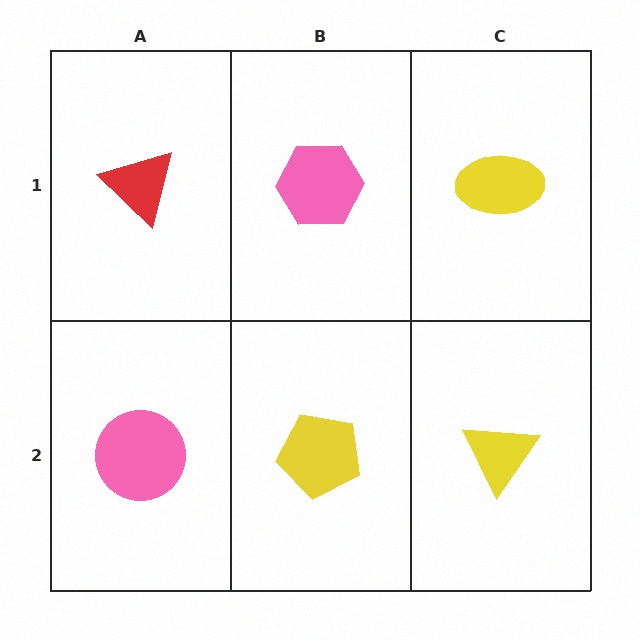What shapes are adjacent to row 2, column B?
A pink hexagon (row 1, column B), a pink circle (row 2, column A), a yellow triangle (row 2, column C).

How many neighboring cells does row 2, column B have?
3.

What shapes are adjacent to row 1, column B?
A yellow pentagon (row 2, column B), a red triangle (row 1, column A), a yellow ellipse (row 1, column C).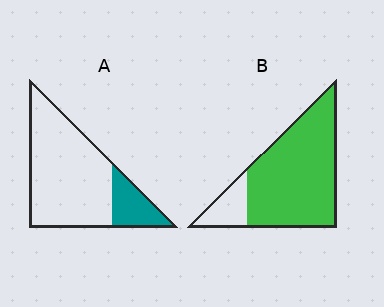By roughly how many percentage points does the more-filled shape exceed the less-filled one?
By roughly 65 percentage points (B over A).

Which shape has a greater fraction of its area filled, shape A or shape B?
Shape B.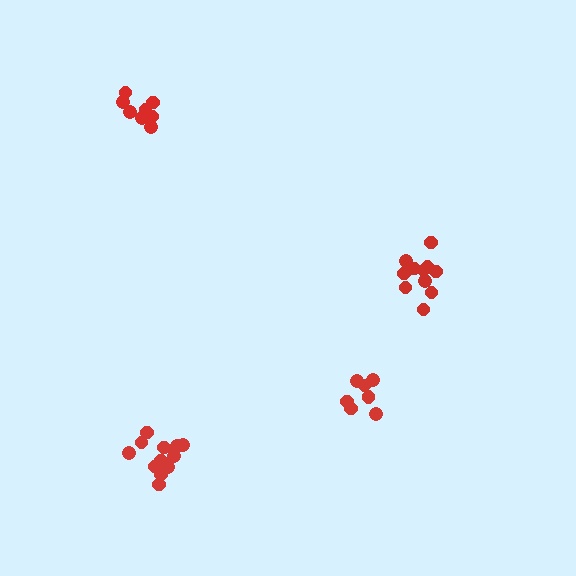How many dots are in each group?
Group 1: 8 dots, Group 2: 11 dots, Group 3: 12 dots, Group 4: 7 dots (38 total).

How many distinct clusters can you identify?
There are 4 distinct clusters.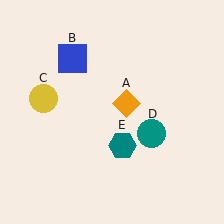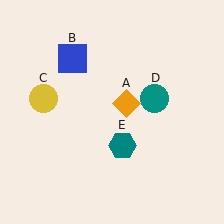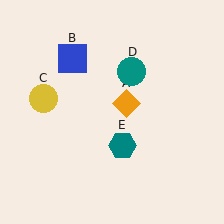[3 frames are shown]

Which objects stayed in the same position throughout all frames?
Orange diamond (object A) and blue square (object B) and yellow circle (object C) and teal hexagon (object E) remained stationary.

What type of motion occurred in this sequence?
The teal circle (object D) rotated counterclockwise around the center of the scene.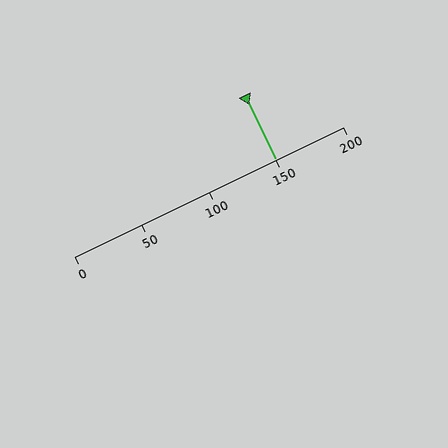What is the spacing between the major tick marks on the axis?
The major ticks are spaced 50 apart.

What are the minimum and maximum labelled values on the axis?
The axis runs from 0 to 200.